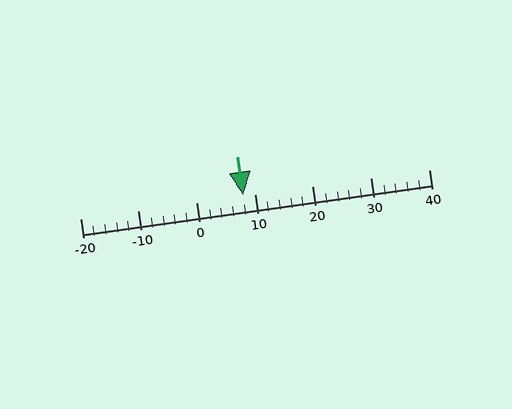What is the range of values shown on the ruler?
The ruler shows values from -20 to 40.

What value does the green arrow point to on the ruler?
The green arrow points to approximately 8.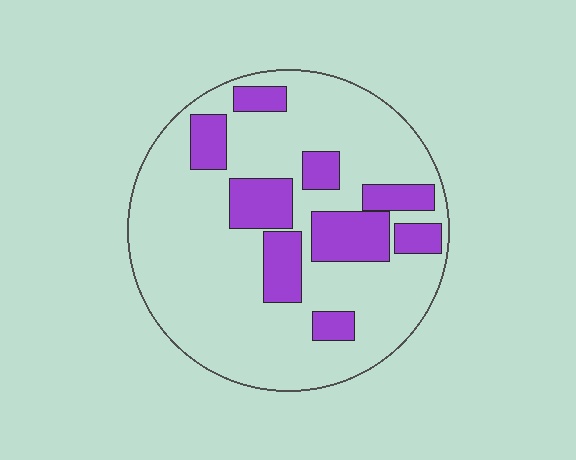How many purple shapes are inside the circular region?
9.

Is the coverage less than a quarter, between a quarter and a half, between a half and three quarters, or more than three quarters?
Less than a quarter.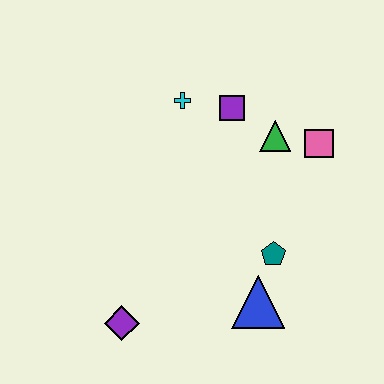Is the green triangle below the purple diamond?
No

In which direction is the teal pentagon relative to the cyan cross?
The teal pentagon is below the cyan cross.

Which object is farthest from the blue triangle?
The cyan cross is farthest from the blue triangle.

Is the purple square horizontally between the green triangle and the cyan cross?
Yes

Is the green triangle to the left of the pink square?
Yes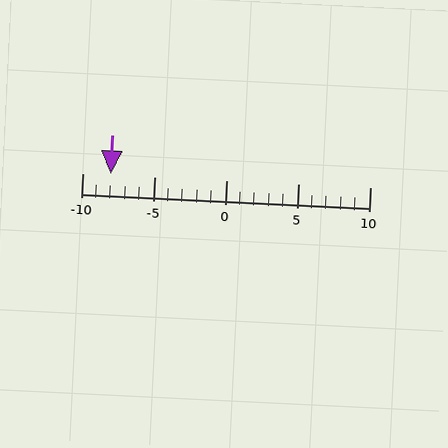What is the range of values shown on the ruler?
The ruler shows values from -10 to 10.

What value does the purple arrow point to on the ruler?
The purple arrow points to approximately -8.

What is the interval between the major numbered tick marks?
The major tick marks are spaced 5 units apart.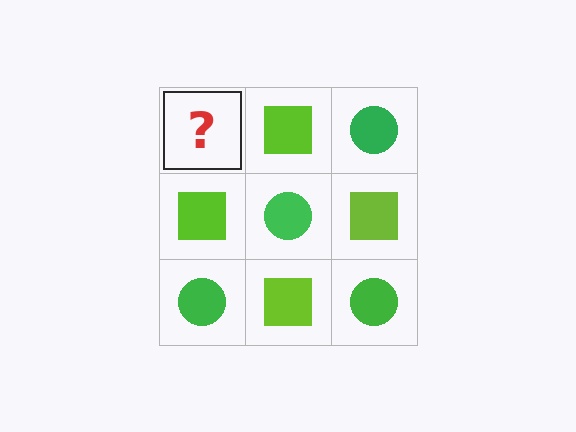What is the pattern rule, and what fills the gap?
The rule is that it alternates green circle and lime square in a checkerboard pattern. The gap should be filled with a green circle.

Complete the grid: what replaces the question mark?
The question mark should be replaced with a green circle.